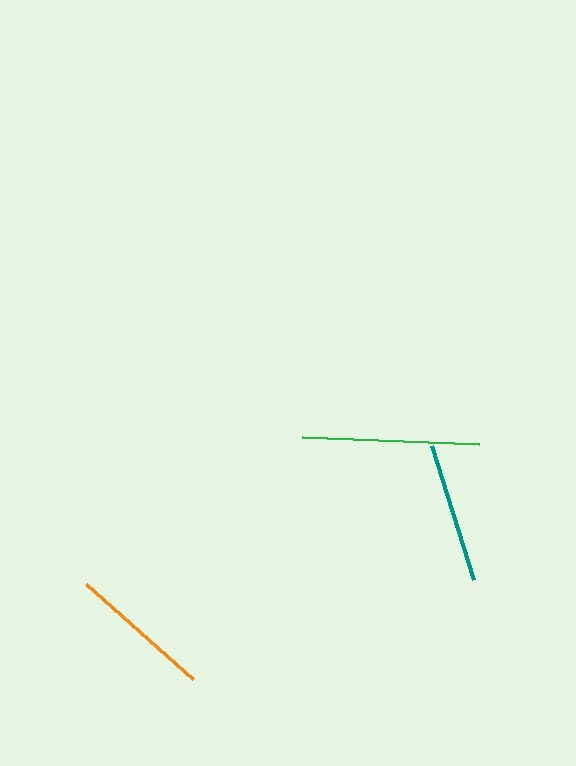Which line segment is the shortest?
The teal line is the shortest at approximately 140 pixels.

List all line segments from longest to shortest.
From longest to shortest: green, orange, teal.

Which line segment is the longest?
The green line is the longest at approximately 177 pixels.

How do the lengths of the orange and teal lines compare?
The orange and teal lines are approximately the same length.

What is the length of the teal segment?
The teal segment is approximately 140 pixels long.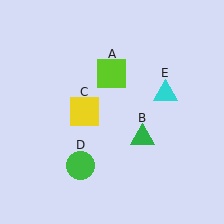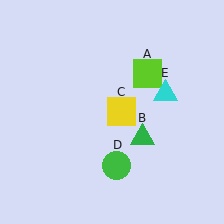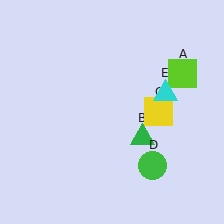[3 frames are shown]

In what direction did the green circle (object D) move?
The green circle (object D) moved right.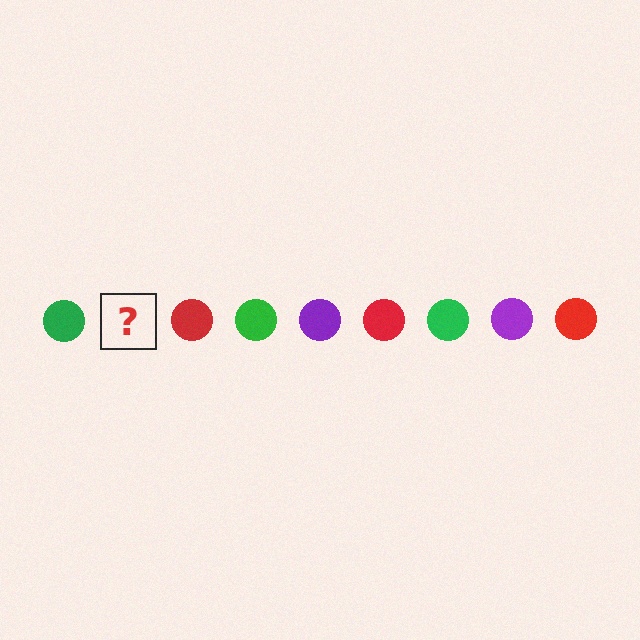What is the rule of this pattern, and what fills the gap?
The rule is that the pattern cycles through green, purple, red circles. The gap should be filled with a purple circle.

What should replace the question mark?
The question mark should be replaced with a purple circle.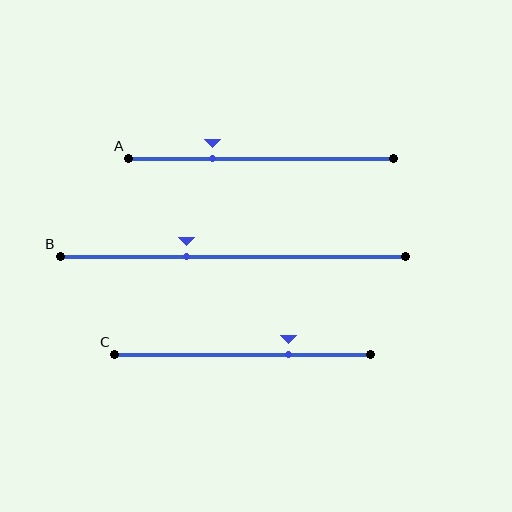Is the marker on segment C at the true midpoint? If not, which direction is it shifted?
No, the marker on segment C is shifted to the right by about 18% of the segment length.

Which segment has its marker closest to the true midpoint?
Segment B has its marker closest to the true midpoint.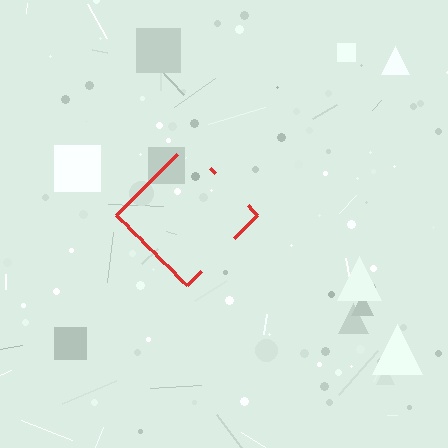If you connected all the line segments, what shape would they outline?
They would outline a diamond.